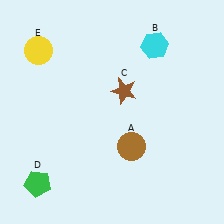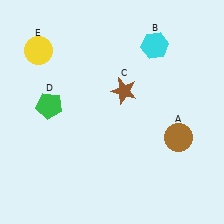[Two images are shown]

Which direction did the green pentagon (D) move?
The green pentagon (D) moved up.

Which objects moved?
The objects that moved are: the brown circle (A), the green pentagon (D).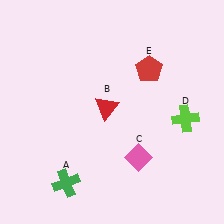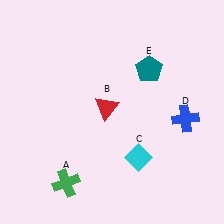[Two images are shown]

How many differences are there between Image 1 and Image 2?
There are 3 differences between the two images.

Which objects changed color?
C changed from pink to cyan. D changed from lime to blue. E changed from red to teal.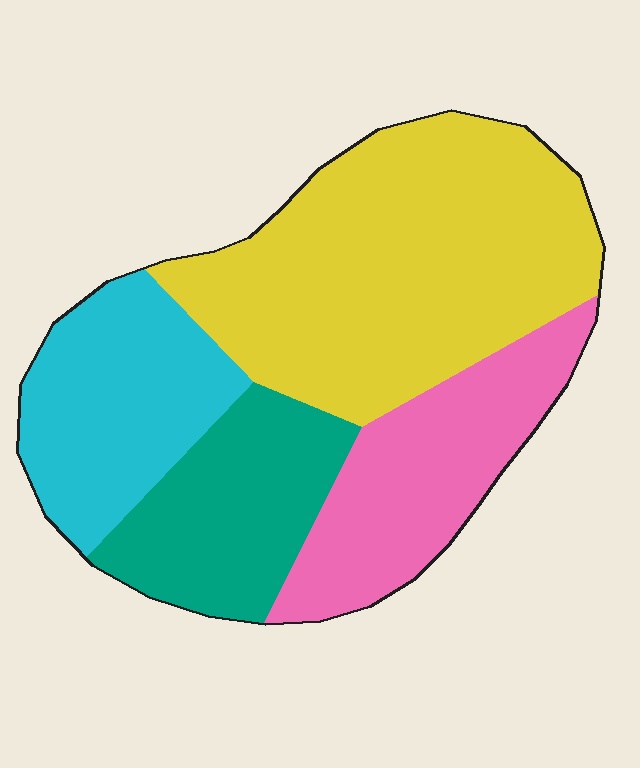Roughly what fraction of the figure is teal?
Teal takes up about one sixth (1/6) of the figure.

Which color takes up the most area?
Yellow, at roughly 45%.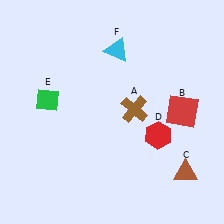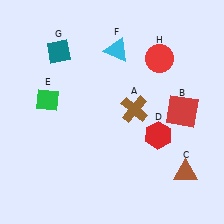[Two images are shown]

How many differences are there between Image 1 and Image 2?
There are 2 differences between the two images.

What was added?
A teal diamond (G), a red circle (H) were added in Image 2.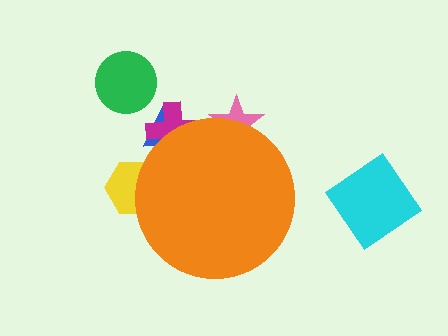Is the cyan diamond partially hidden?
No, the cyan diamond is fully visible.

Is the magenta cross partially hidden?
Yes, the magenta cross is partially hidden behind the orange circle.